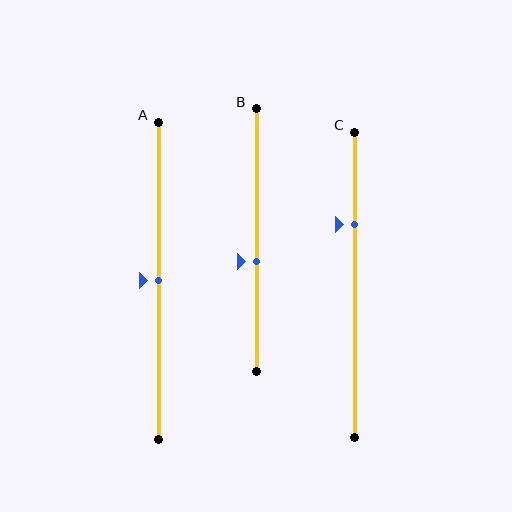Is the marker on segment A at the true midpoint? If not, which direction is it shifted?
Yes, the marker on segment A is at the true midpoint.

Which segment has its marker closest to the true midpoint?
Segment A has its marker closest to the true midpoint.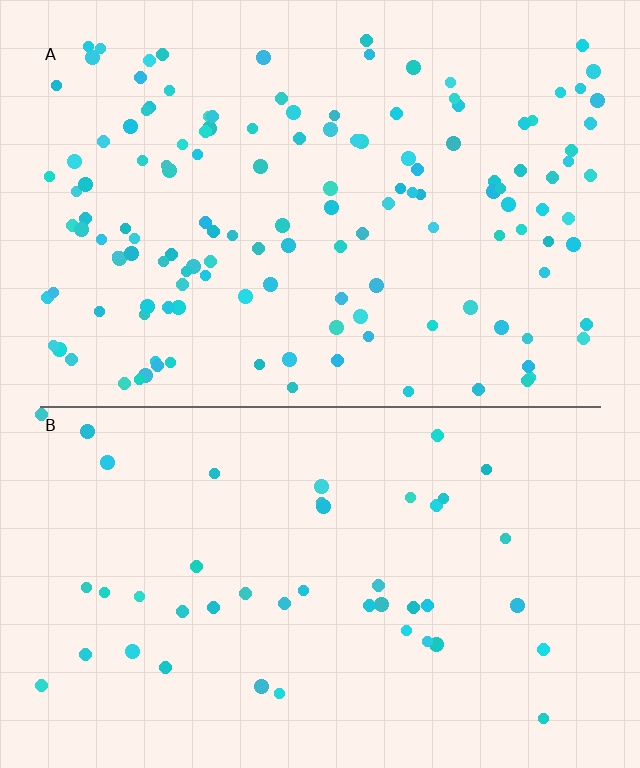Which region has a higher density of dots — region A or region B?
A (the top).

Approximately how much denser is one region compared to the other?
Approximately 3.1× — region A over region B.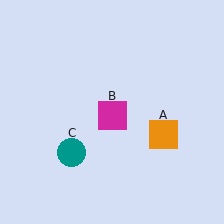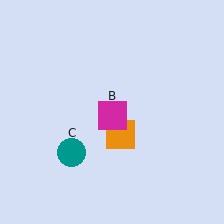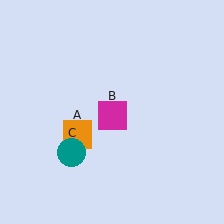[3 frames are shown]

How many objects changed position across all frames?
1 object changed position: orange square (object A).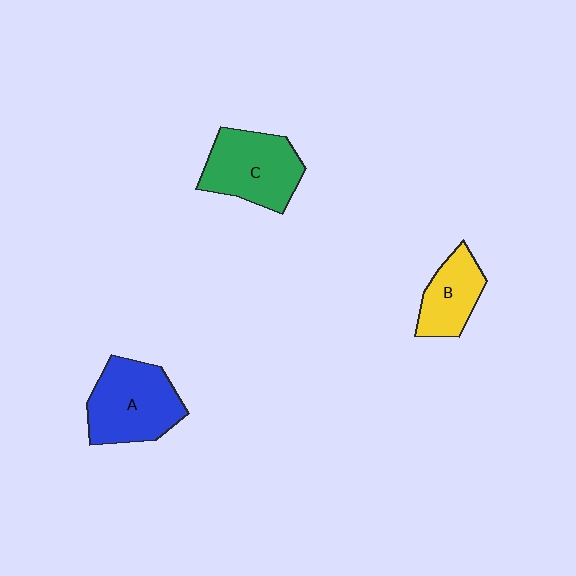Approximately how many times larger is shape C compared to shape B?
Approximately 1.5 times.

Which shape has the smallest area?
Shape B (yellow).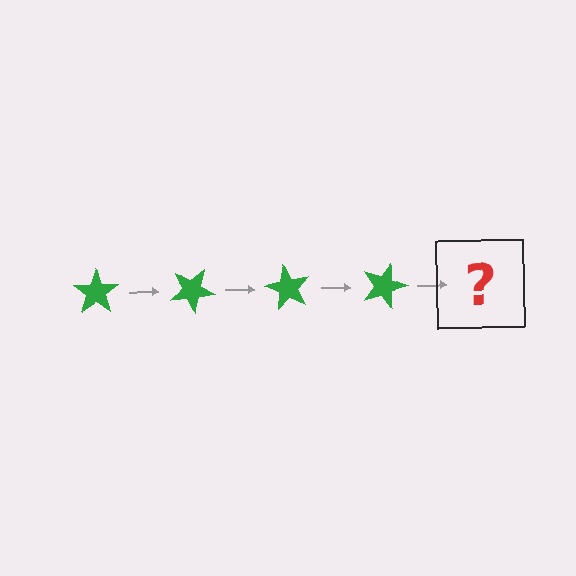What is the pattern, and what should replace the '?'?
The pattern is that the star rotates 30 degrees each step. The '?' should be a green star rotated 120 degrees.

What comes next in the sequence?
The next element should be a green star rotated 120 degrees.